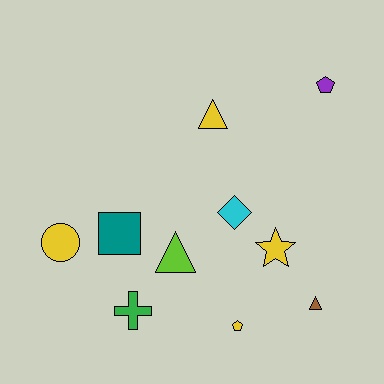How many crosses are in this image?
There is 1 cross.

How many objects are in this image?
There are 10 objects.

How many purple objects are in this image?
There is 1 purple object.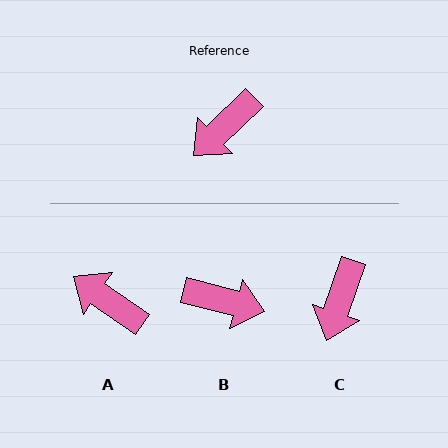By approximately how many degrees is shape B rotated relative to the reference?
Approximately 122 degrees counter-clockwise.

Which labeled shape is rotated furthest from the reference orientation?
B, about 122 degrees away.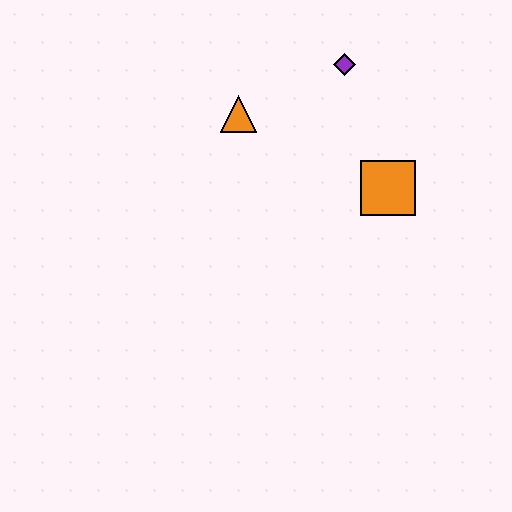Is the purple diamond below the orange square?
No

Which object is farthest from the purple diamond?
The orange square is farthest from the purple diamond.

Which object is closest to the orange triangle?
The purple diamond is closest to the orange triangle.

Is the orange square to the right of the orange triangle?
Yes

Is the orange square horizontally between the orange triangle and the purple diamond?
No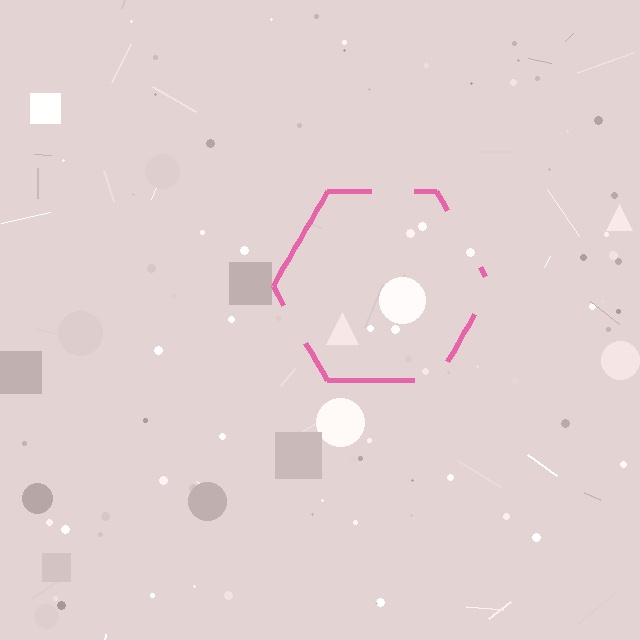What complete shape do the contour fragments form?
The contour fragments form a hexagon.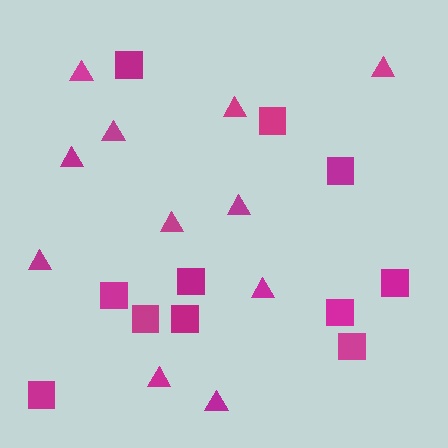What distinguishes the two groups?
There are 2 groups: one group of squares (11) and one group of triangles (11).